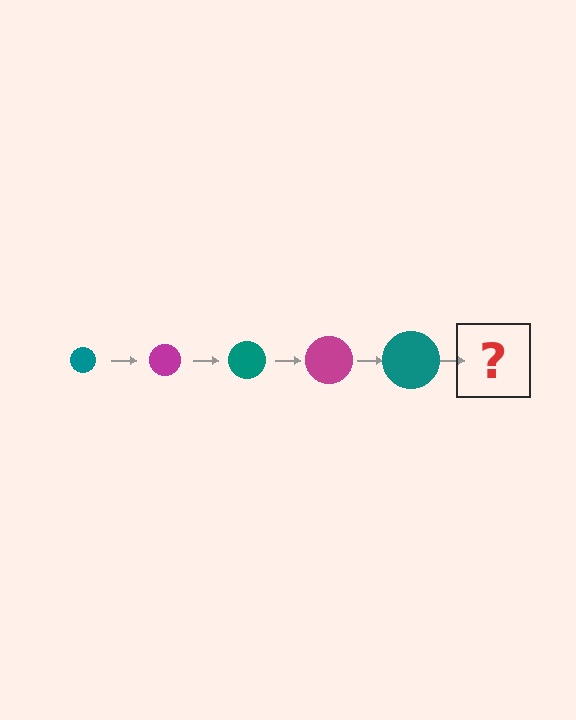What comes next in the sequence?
The next element should be a magenta circle, larger than the previous one.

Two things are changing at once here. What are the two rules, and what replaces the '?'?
The two rules are that the circle grows larger each step and the color cycles through teal and magenta. The '?' should be a magenta circle, larger than the previous one.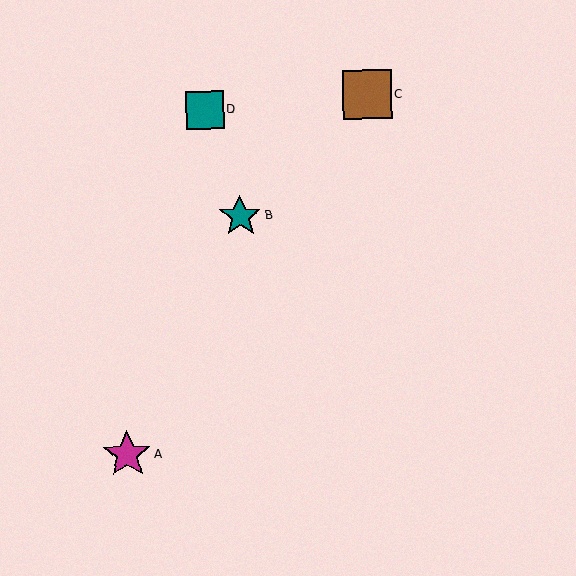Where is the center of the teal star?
The center of the teal star is at (240, 216).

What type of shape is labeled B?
Shape B is a teal star.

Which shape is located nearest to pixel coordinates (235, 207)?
The teal star (labeled B) at (240, 216) is nearest to that location.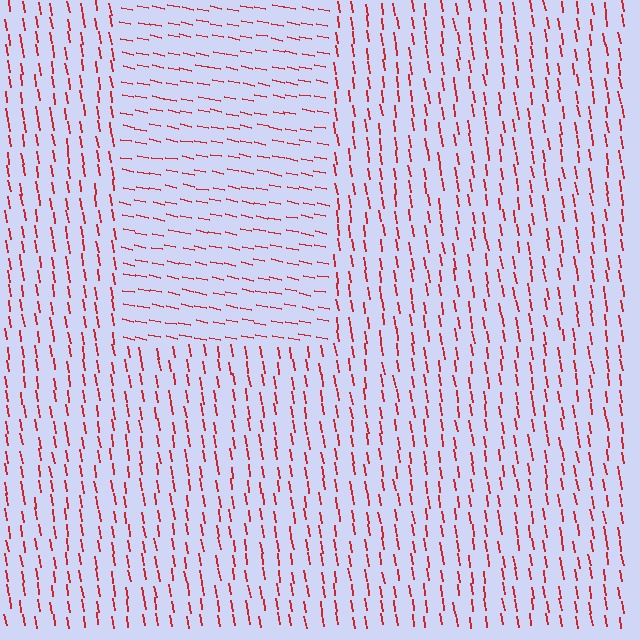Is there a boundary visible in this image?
Yes, there is a texture boundary formed by a change in line orientation.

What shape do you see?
I see a rectangle.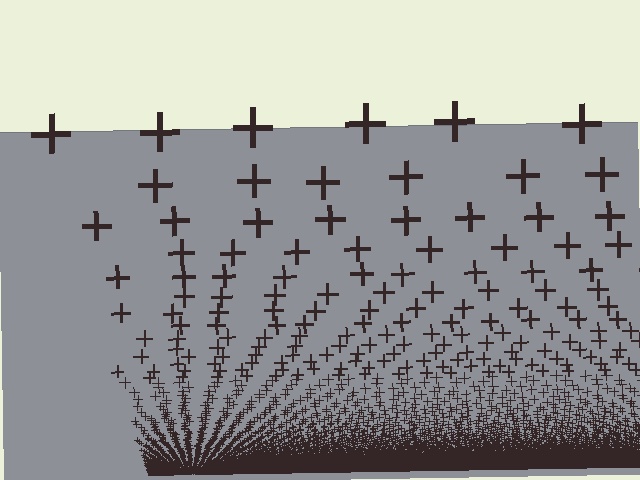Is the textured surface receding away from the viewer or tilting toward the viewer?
The surface appears to tilt toward the viewer. Texture elements get larger and sparser toward the top.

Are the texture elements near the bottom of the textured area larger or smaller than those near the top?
Smaller. The gradient is inverted — elements near the bottom are smaller and denser.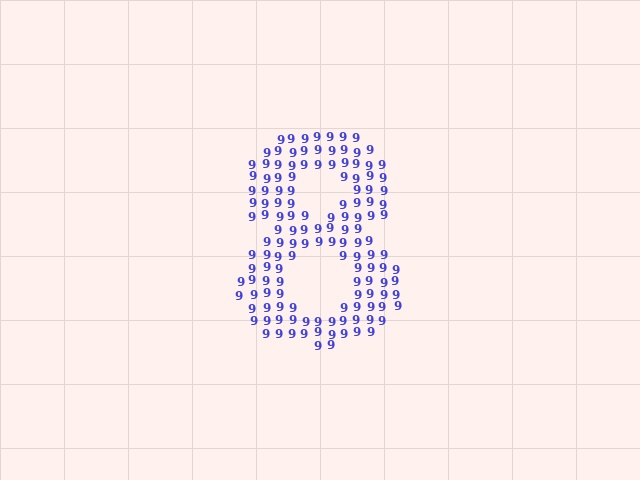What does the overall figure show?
The overall figure shows the digit 8.